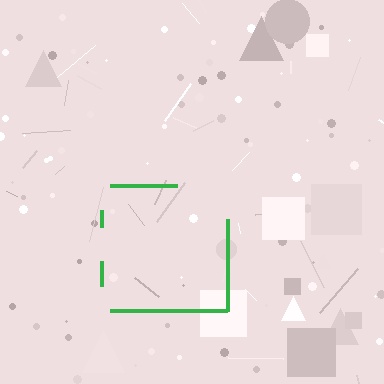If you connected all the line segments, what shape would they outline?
They would outline a square.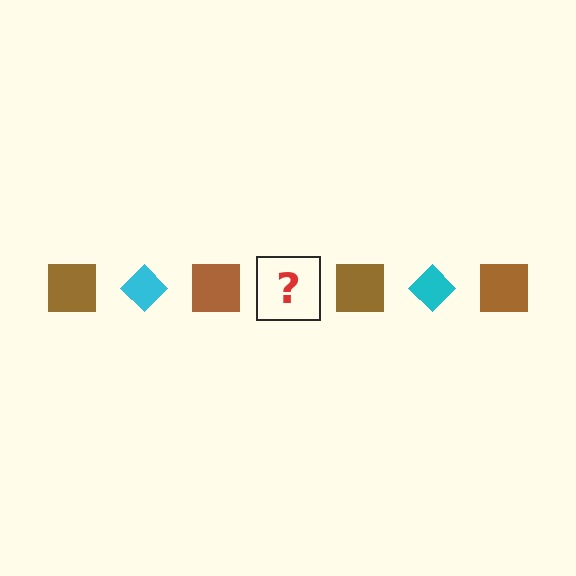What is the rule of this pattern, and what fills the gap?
The rule is that the pattern alternates between brown square and cyan diamond. The gap should be filled with a cyan diamond.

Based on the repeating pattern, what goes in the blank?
The blank should be a cyan diamond.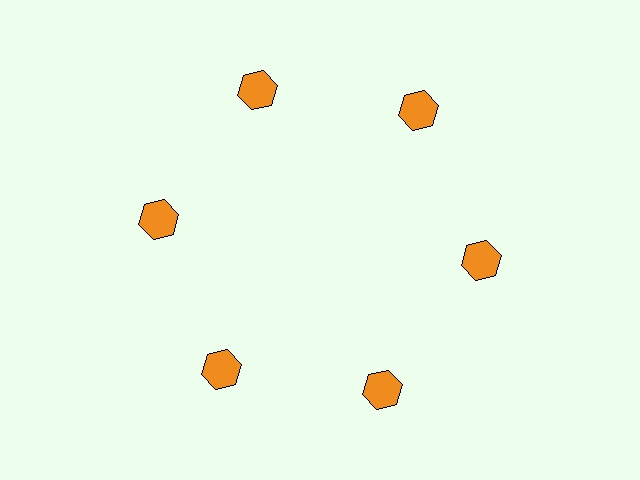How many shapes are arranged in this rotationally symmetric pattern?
There are 6 shapes, arranged in 6 groups of 1.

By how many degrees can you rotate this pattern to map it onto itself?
The pattern maps onto itself every 60 degrees of rotation.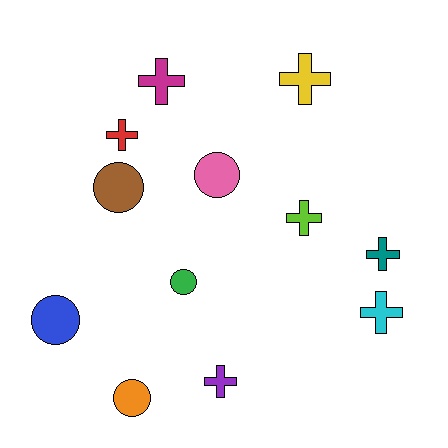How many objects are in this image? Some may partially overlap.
There are 12 objects.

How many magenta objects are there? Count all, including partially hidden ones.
There is 1 magenta object.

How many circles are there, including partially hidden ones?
There are 5 circles.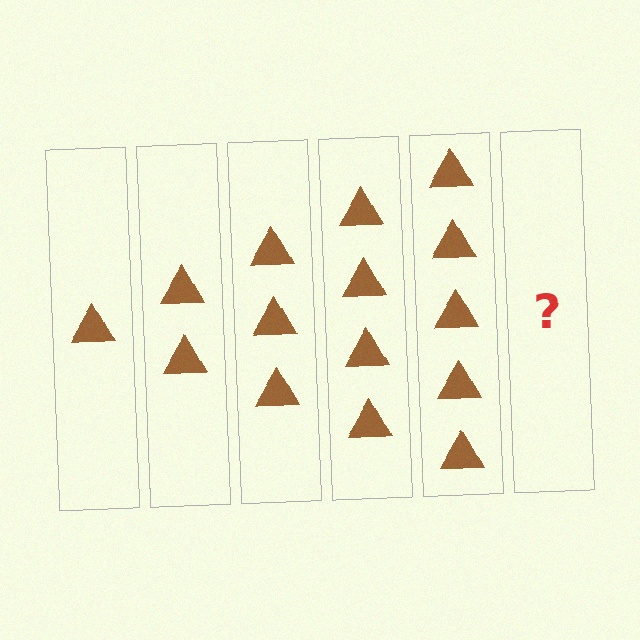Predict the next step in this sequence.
The next step is 6 triangles.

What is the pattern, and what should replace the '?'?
The pattern is that each step adds one more triangle. The '?' should be 6 triangles.